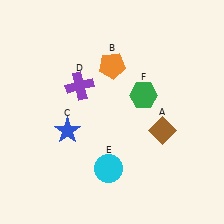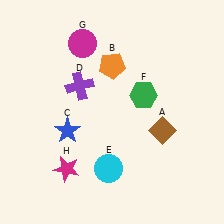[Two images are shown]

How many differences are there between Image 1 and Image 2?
There are 2 differences between the two images.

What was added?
A magenta circle (G), a magenta star (H) were added in Image 2.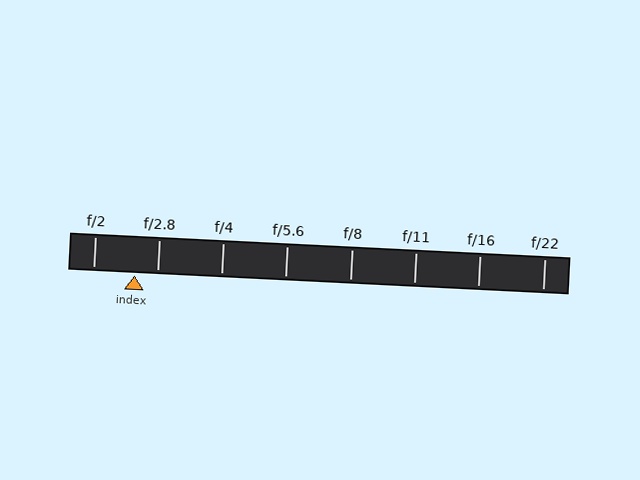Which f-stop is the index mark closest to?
The index mark is closest to f/2.8.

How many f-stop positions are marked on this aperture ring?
There are 8 f-stop positions marked.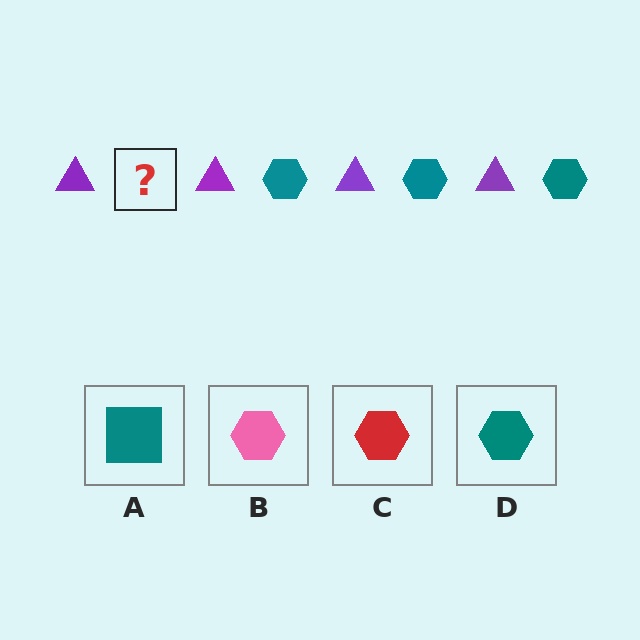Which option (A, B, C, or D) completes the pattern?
D.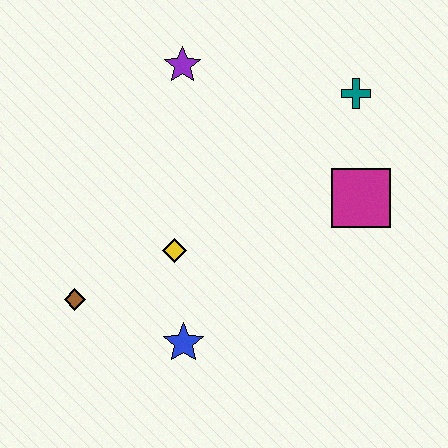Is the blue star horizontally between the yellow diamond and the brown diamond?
No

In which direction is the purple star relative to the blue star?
The purple star is above the blue star.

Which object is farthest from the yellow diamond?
The teal cross is farthest from the yellow diamond.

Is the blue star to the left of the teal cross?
Yes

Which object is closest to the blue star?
The yellow diamond is closest to the blue star.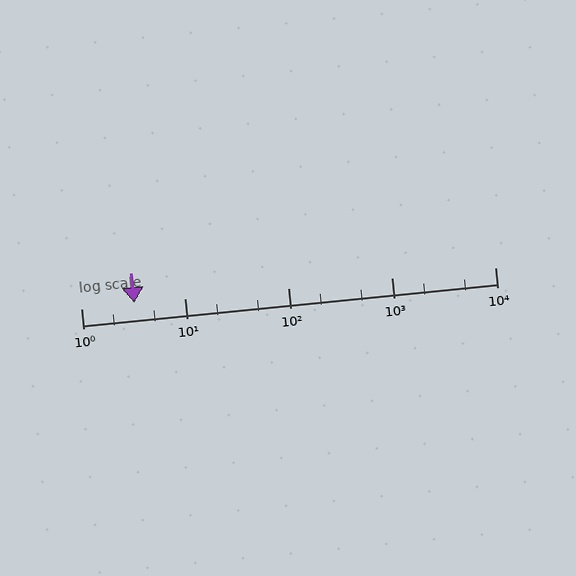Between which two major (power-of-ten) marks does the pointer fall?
The pointer is between 1 and 10.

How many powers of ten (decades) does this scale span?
The scale spans 4 decades, from 1 to 10000.